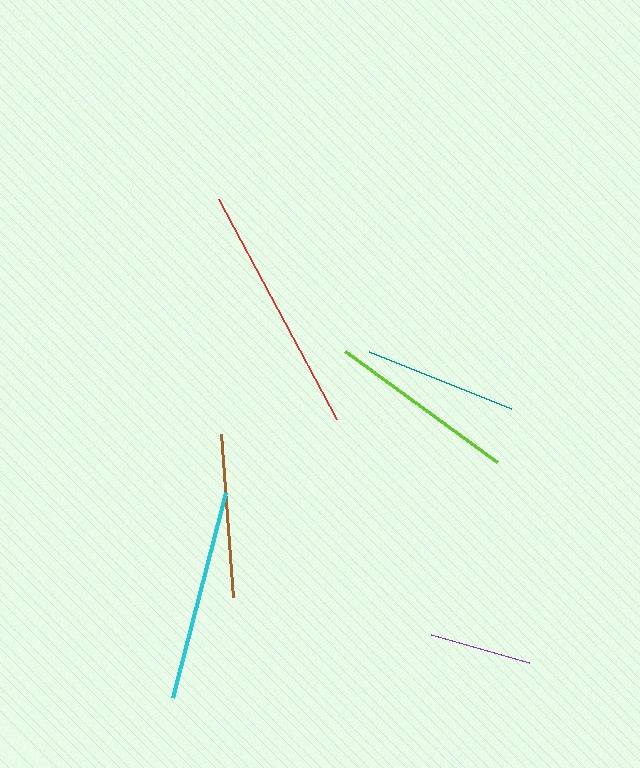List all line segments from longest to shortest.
From longest to shortest: red, cyan, lime, brown, teal, purple.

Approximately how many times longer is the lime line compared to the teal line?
The lime line is approximately 1.2 times the length of the teal line.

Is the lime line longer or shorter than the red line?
The red line is longer than the lime line.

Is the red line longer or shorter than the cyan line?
The red line is longer than the cyan line.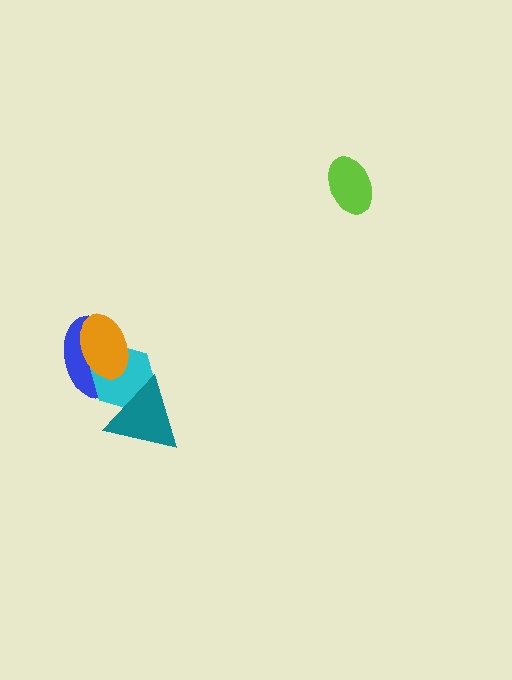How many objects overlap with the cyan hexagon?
3 objects overlap with the cyan hexagon.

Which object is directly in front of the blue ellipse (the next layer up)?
The cyan hexagon is directly in front of the blue ellipse.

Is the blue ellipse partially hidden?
Yes, it is partially covered by another shape.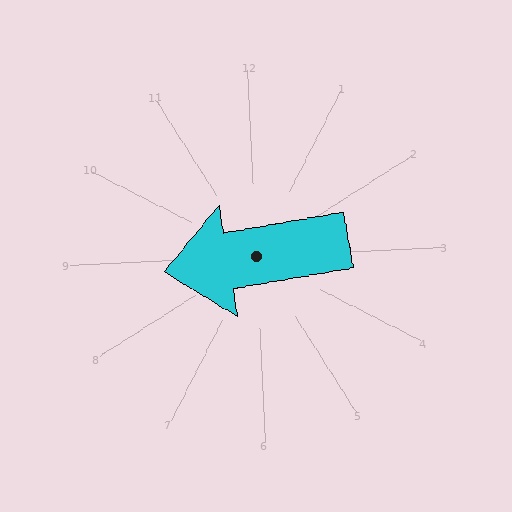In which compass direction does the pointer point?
West.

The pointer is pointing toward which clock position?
Roughly 9 o'clock.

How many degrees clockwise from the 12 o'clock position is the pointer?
Approximately 263 degrees.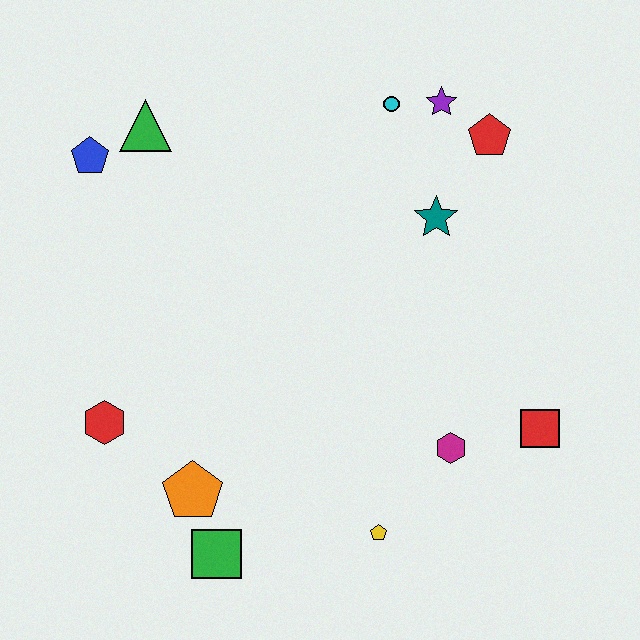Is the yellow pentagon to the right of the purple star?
No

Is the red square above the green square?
Yes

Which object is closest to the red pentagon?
The purple star is closest to the red pentagon.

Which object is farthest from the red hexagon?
The red pentagon is farthest from the red hexagon.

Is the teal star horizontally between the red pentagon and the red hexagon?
Yes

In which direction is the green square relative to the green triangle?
The green square is below the green triangle.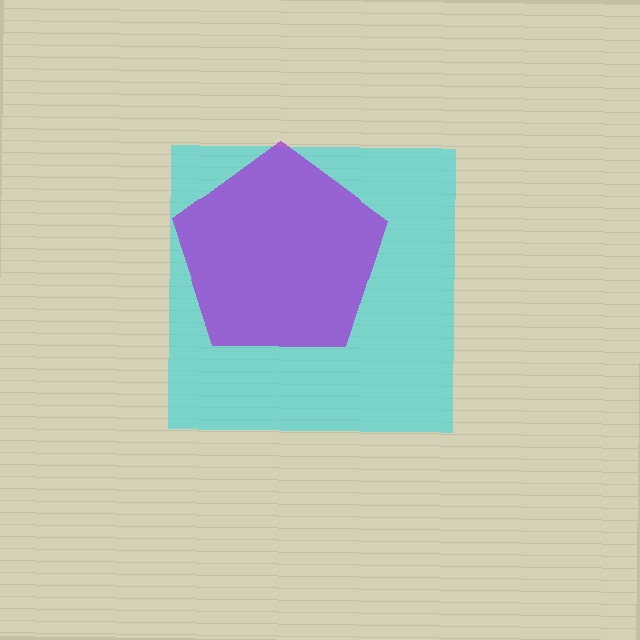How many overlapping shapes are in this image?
There are 2 overlapping shapes in the image.